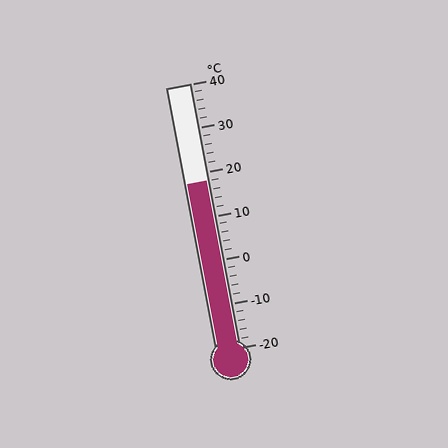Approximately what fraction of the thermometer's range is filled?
The thermometer is filled to approximately 65% of its range.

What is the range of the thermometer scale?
The thermometer scale ranges from -20°C to 40°C.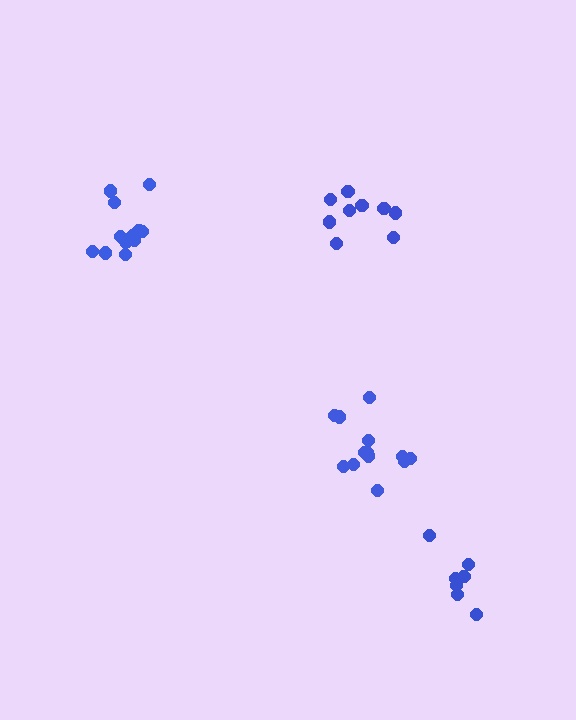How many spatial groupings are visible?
There are 4 spatial groupings.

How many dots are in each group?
Group 1: 9 dots, Group 2: 7 dots, Group 3: 13 dots, Group 4: 12 dots (41 total).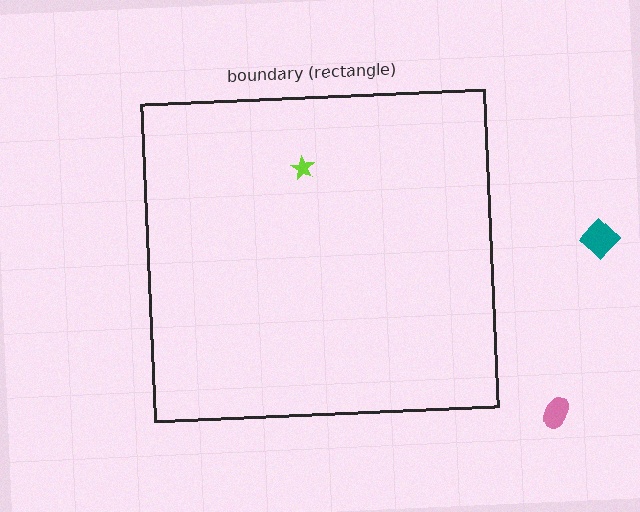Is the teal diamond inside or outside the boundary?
Outside.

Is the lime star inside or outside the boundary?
Inside.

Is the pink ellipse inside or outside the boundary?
Outside.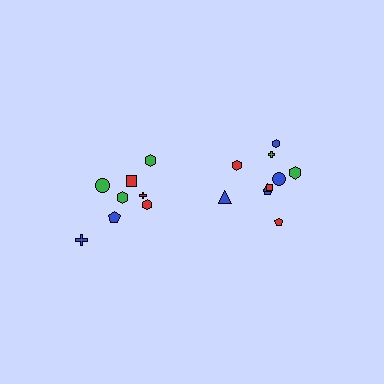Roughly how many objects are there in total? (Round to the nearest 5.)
Roughly 20 objects in total.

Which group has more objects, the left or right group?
The right group.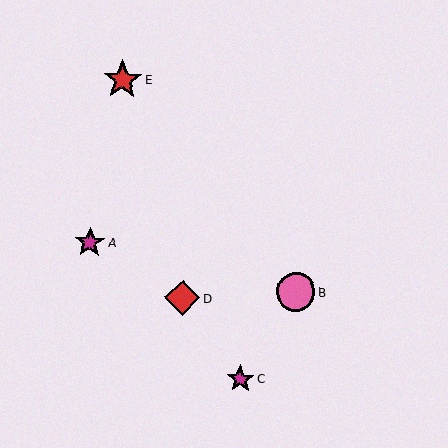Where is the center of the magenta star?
The center of the magenta star is at (240, 379).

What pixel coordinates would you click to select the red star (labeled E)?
Click at (122, 80) to select the red star E.